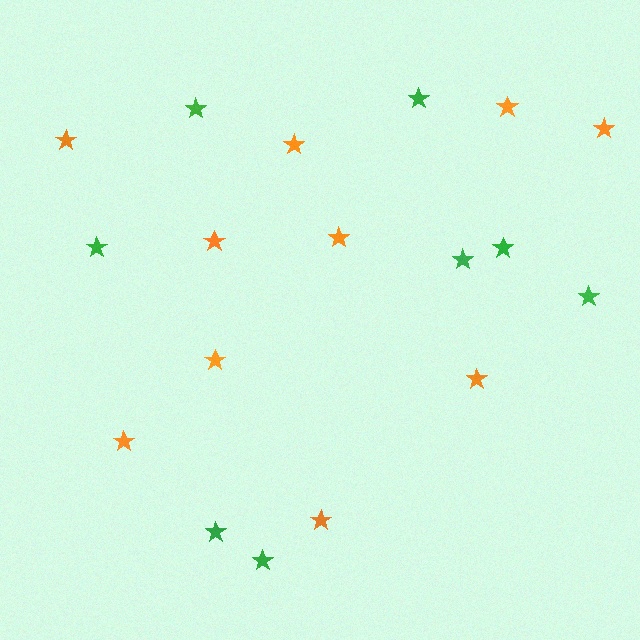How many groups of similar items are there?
There are 2 groups: one group of green stars (8) and one group of orange stars (10).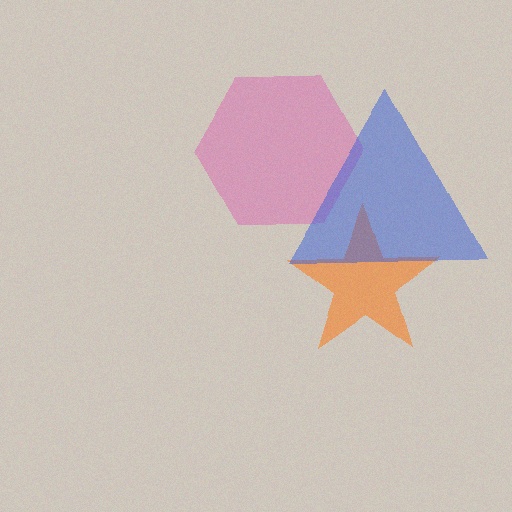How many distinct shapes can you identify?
There are 3 distinct shapes: a pink hexagon, an orange star, a blue triangle.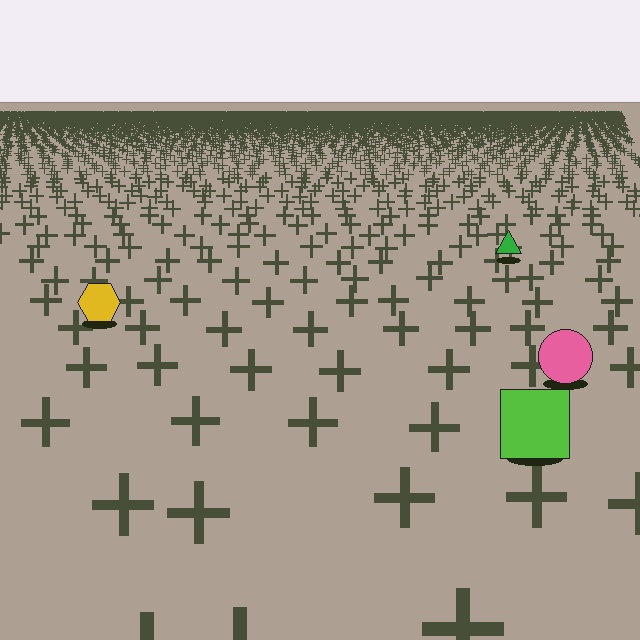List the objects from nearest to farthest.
From nearest to farthest: the lime square, the pink circle, the yellow hexagon, the green triangle.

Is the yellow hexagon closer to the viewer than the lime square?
No. The lime square is closer — you can tell from the texture gradient: the ground texture is coarser near it.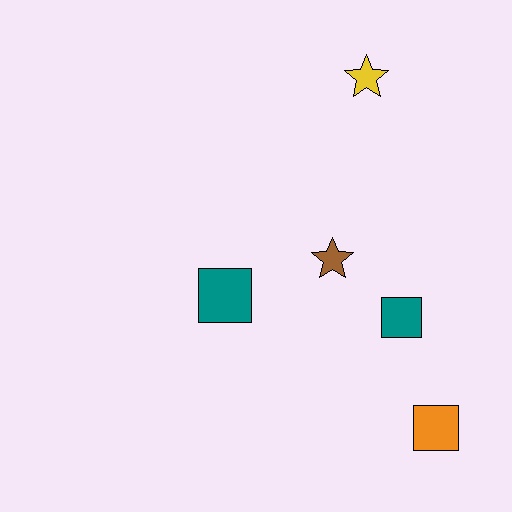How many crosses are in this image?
There are no crosses.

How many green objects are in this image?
There are no green objects.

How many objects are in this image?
There are 5 objects.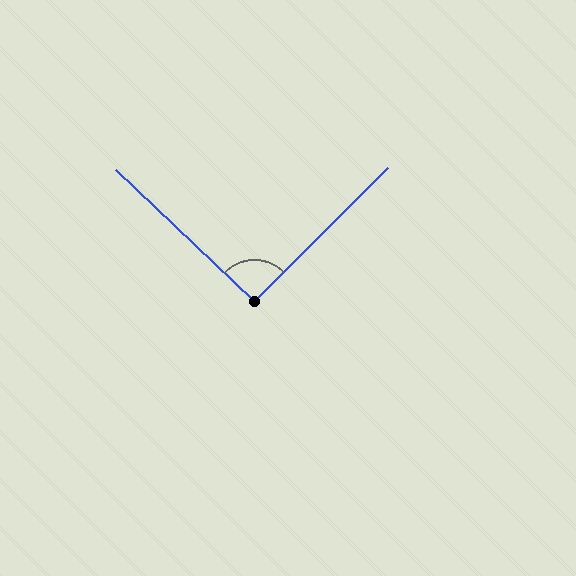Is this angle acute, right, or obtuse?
It is approximately a right angle.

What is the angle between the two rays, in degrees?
Approximately 91 degrees.